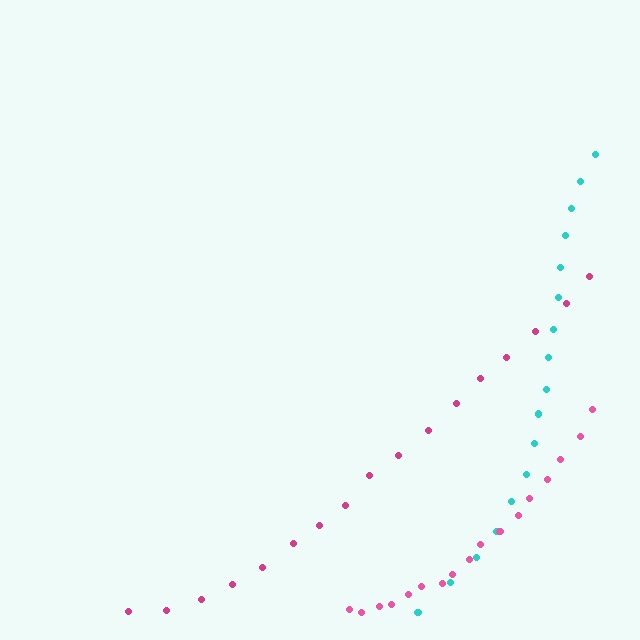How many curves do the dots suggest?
There are 3 distinct paths.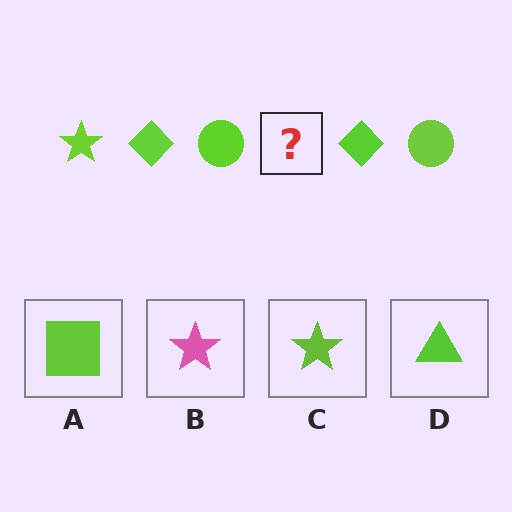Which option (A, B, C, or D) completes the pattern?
C.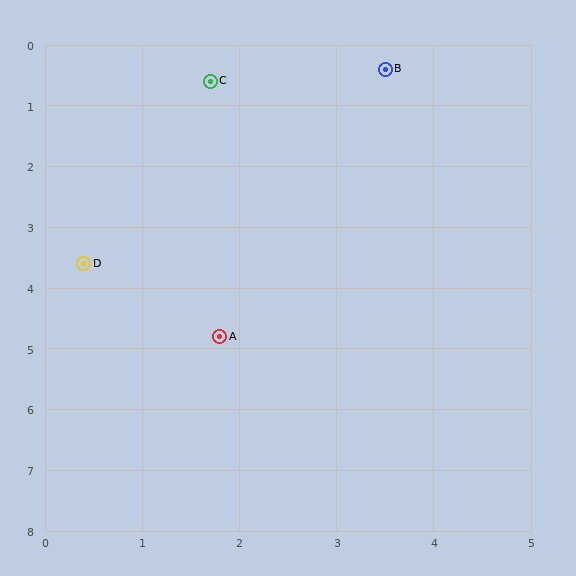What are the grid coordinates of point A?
Point A is at approximately (1.8, 4.8).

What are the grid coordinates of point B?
Point B is at approximately (3.5, 0.4).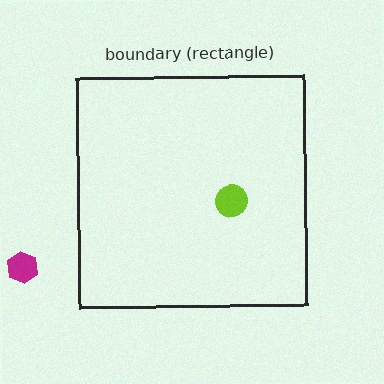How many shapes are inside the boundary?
1 inside, 1 outside.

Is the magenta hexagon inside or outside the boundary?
Outside.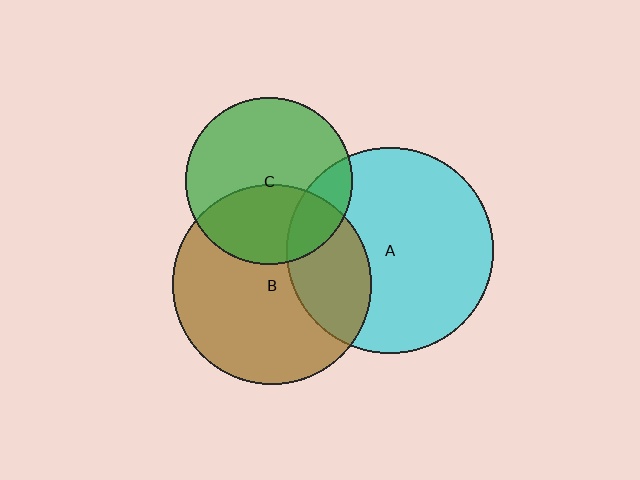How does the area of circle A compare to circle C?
Approximately 1.5 times.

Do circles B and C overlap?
Yes.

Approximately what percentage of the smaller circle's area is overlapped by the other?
Approximately 40%.